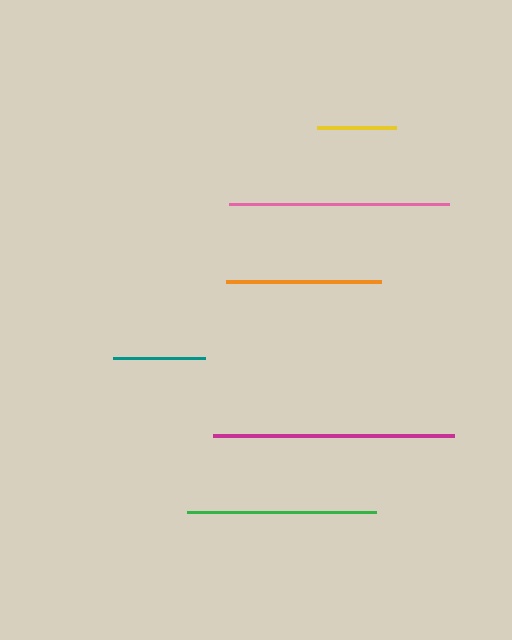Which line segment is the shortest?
The yellow line is the shortest at approximately 79 pixels.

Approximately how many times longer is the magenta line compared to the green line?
The magenta line is approximately 1.3 times the length of the green line.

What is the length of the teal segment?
The teal segment is approximately 93 pixels long.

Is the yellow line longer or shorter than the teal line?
The teal line is longer than the yellow line.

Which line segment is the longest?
The magenta line is the longest at approximately 241 pixels.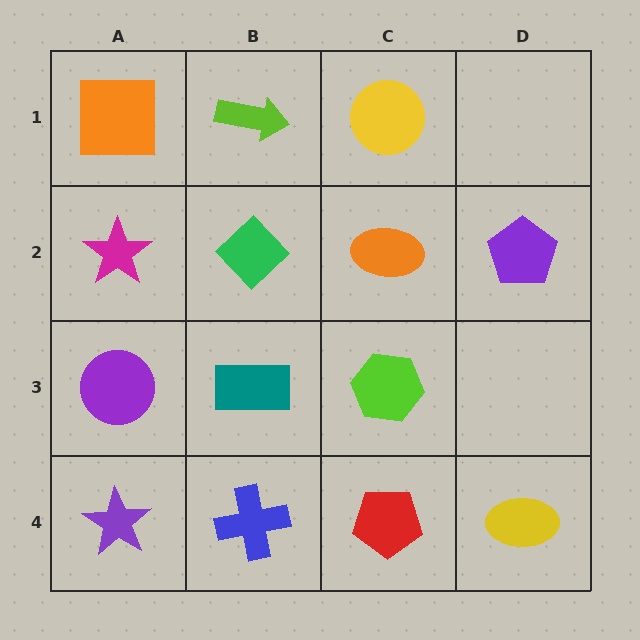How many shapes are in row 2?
4 shapes.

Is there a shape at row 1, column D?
No, that cell is empty.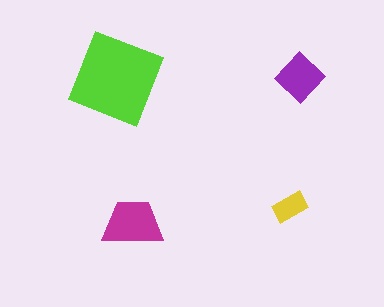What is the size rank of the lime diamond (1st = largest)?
1st.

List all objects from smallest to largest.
The yellow rectangle, the purple diamond, the magenta trapezoid, the lime diamond.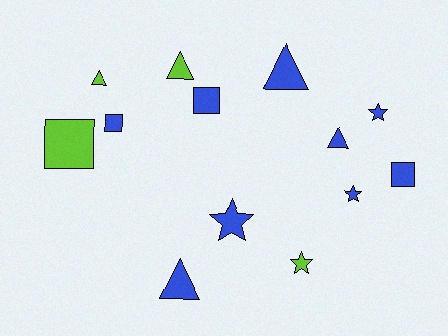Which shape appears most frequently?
Triangle, with 5 objects.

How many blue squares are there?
There are 3 blue squares.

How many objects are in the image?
There are 13 objects.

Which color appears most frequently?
Blue, with 9 objects.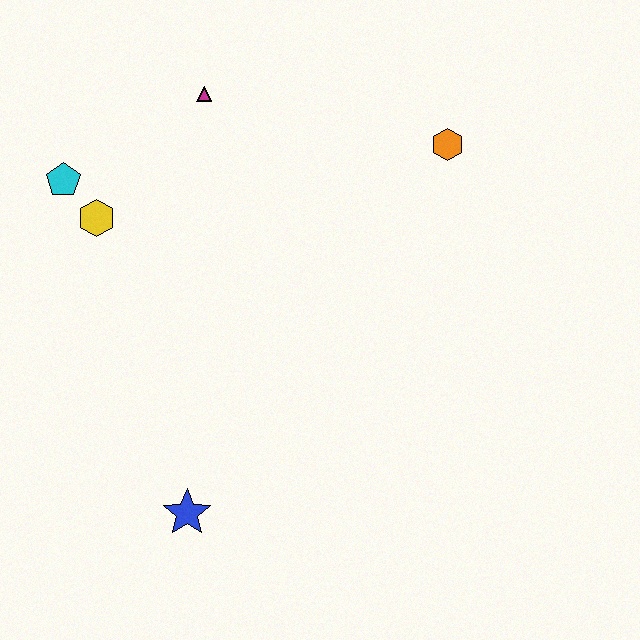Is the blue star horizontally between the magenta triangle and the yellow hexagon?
Yes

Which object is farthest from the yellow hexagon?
The orange hexagon is farthest from the yellow hexagon.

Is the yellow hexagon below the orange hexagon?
Yes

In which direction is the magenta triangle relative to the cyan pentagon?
The magenta triangle is to the right of the cyan pentagon.